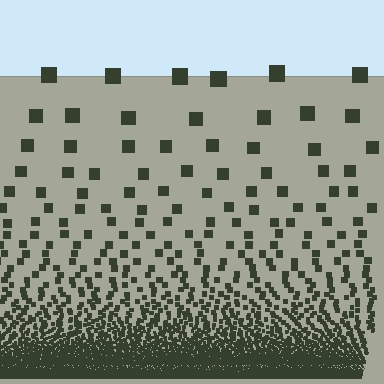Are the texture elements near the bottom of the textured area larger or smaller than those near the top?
Smaller. The gradient is inverted — elements near the bottom are smaller and denser.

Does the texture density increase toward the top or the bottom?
Density increases toward the bottom.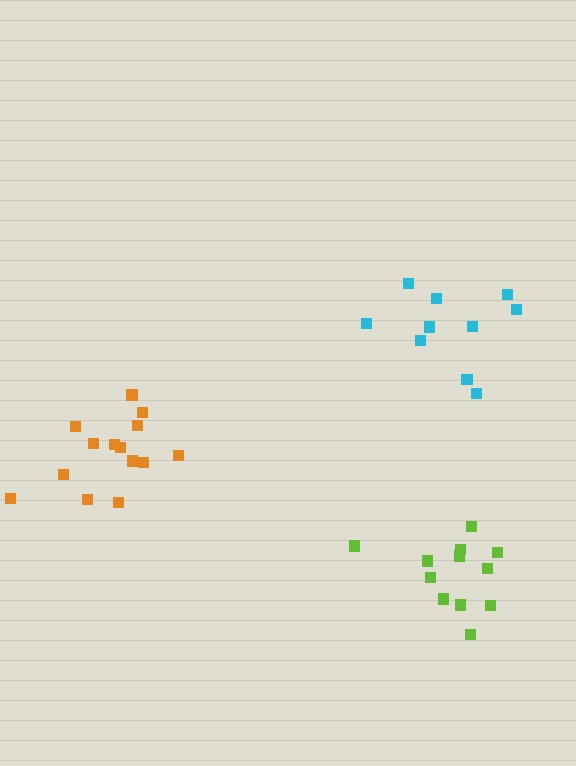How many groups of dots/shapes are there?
There are 3 groups.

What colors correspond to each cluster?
The clusters are colored: orange, lime, cyan.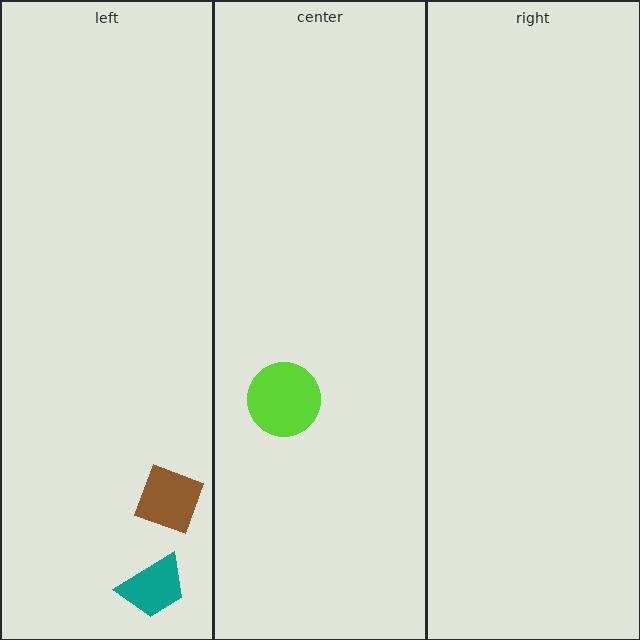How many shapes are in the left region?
2.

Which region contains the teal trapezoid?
The left region.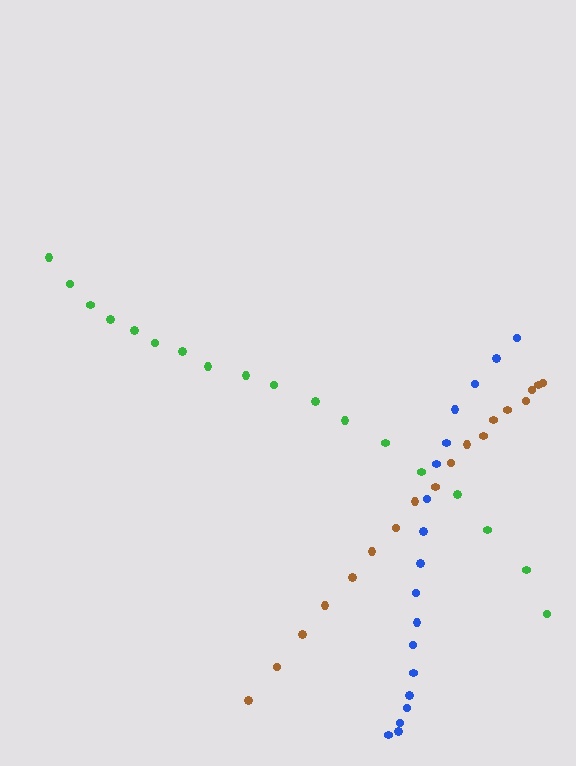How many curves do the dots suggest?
There are 3 distinct paths.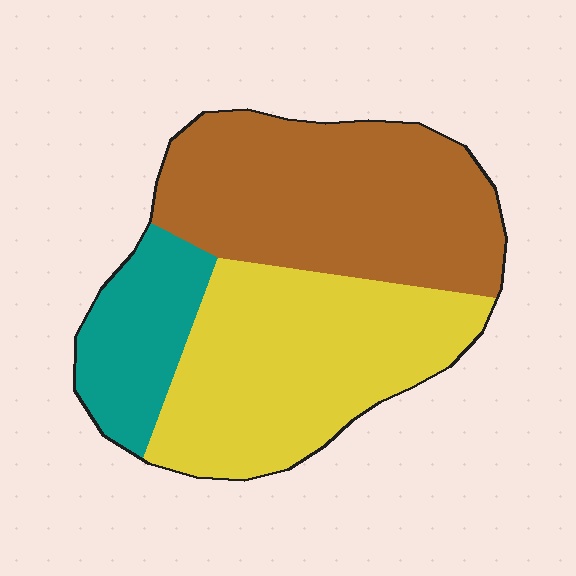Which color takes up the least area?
Teal, at roughly 15%.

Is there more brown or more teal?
Brown.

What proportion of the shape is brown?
Brown takes up about two fifths (2/5) of the shape.